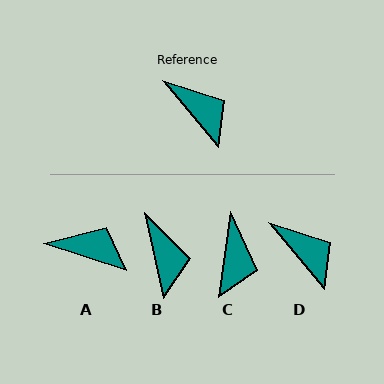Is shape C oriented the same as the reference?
No, it is off by about 48 degrees.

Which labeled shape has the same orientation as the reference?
D.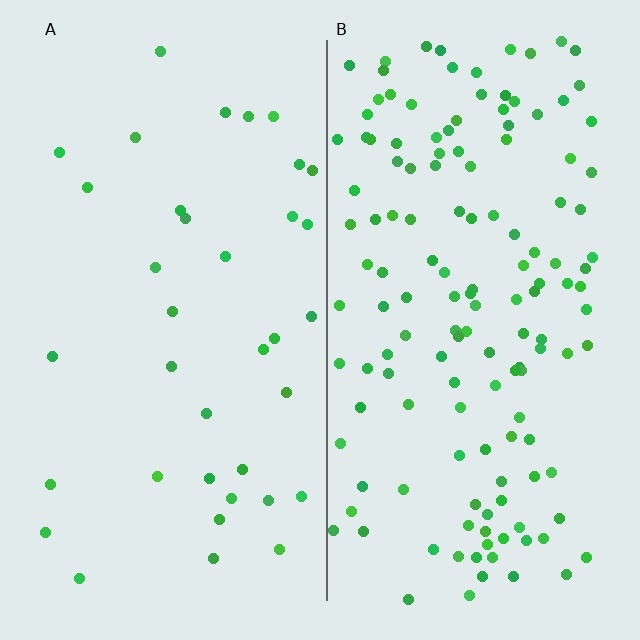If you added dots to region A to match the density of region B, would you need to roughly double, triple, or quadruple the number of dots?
Approximately quadruple.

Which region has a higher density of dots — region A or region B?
B (the right).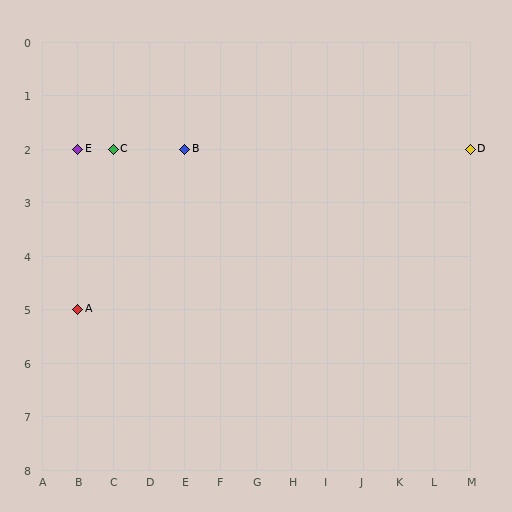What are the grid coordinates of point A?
Point A is at grid coordinates (B, 5).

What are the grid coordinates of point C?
Point C is at grid coordinates (C, 2).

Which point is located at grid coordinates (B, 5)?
Point A is at (B, 5).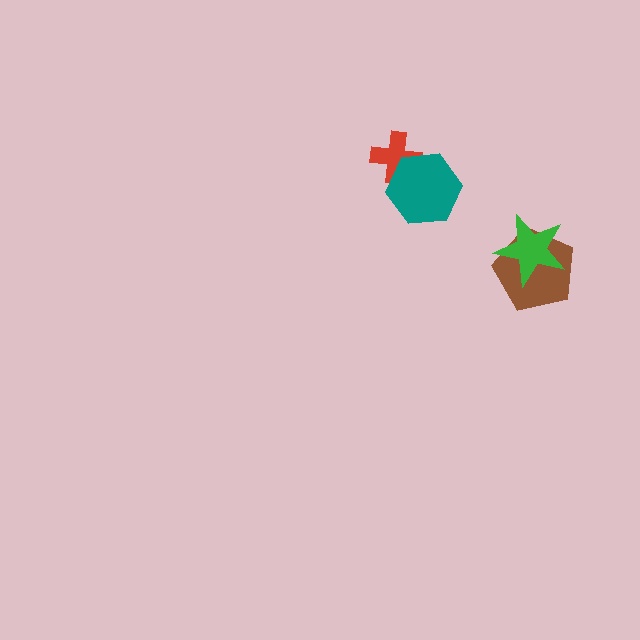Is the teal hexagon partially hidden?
No, no other shape covers it.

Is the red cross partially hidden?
Yes, it is partially covered by another shape.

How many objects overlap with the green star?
1 object overlaps with the green star.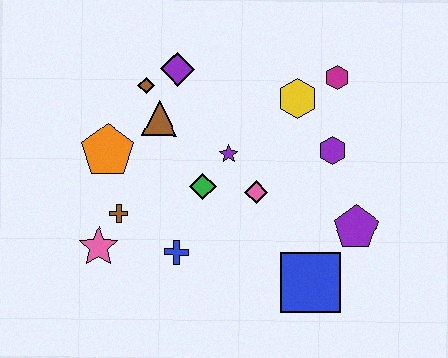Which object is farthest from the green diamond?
The magenta hexagon is farthest from the green diamond.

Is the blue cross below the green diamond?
Yes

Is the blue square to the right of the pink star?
Yes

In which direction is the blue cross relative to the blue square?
The blue cross is to the left of the blue square.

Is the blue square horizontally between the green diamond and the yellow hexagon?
No